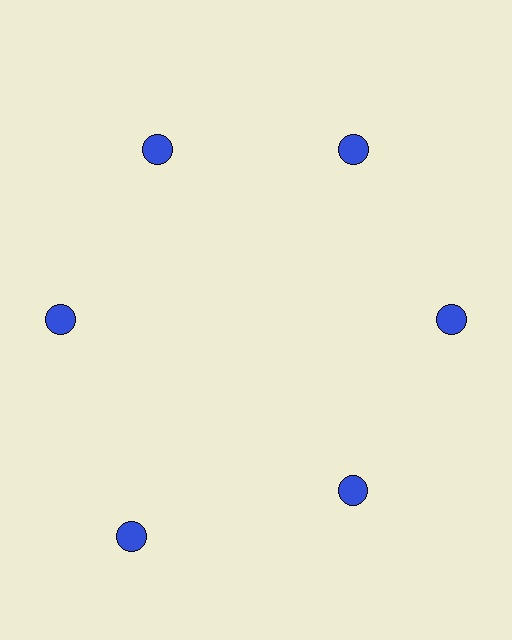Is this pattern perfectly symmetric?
No. The 6 blue circles are arranged in a ring, but one element near the 7 o'clock position is pushed outward from the center, breaking the 6-fold rotational symmetry.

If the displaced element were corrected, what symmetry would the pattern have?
It would have 6-fold rotational symmetry — the pattern would map onto itself every 60 degrees.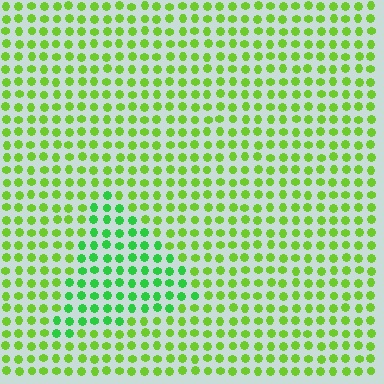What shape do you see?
I see a triangle.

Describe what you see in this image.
The image is filled with small lime elements in a uniform arrangement. A triangle-shaped region is visible where the elements are tinted to a slightly different hue, forming a subtle color boundary.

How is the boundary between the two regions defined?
The boundary is defined purely by a slight shift in hue (about 32 degrees). Spacing, size, and orientation are identical on both sides.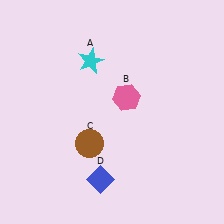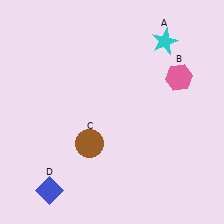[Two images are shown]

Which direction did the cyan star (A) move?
The cyan star (A) moved right.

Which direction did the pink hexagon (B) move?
The pink hexagon (B) moved right.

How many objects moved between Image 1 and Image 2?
3 objects moved between the two images.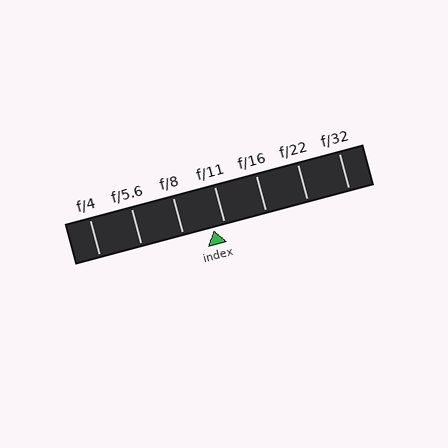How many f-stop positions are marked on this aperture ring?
There are 7 f-stop positions marked.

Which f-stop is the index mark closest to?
The index mark is closest to f/11.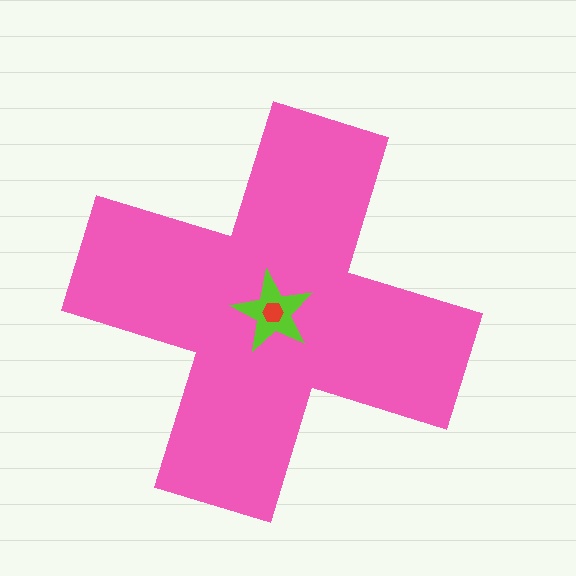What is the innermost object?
The red hexagon.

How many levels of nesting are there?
3.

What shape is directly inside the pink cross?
The lime star.